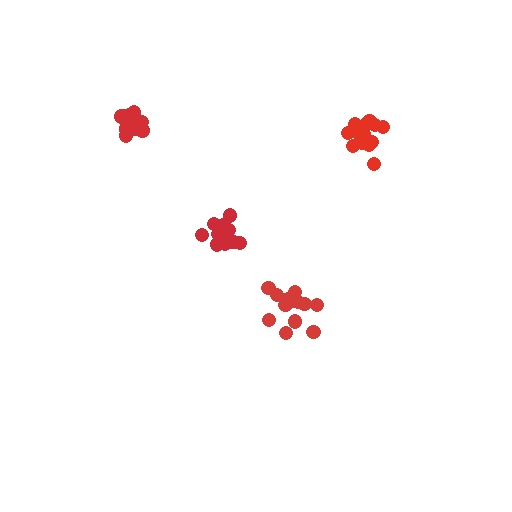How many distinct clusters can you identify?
There are 4 distinct clusters.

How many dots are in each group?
Group 1: 13 dots, Group 2: 15 dots, Group 3: 12 dots, Group 4: 15 dots (55 total).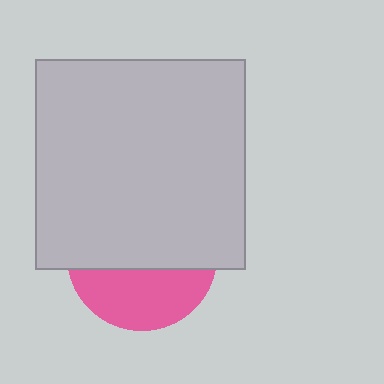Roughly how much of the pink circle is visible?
A small part of it is visible (roughly 39%).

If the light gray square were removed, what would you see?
You would see the complete pink circle.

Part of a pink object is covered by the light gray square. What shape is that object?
It is a circle.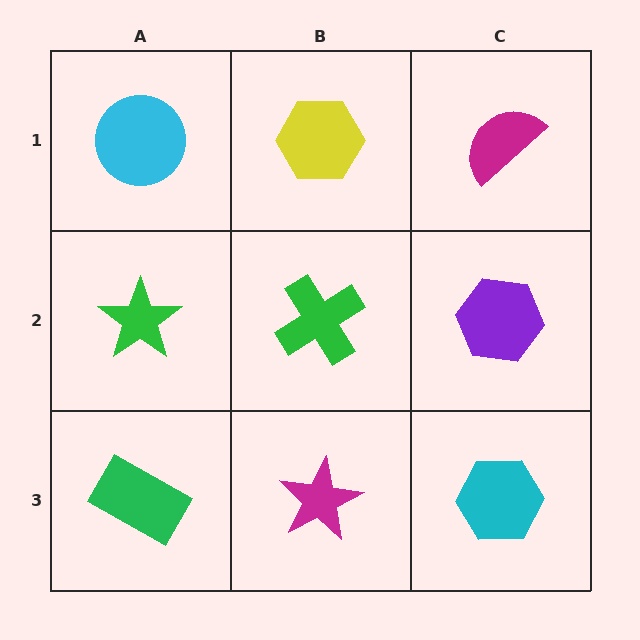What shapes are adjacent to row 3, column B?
A green cross (row 2, column B), a green rectangle (row 3, column A), a cyan hexagon (row 3, column C).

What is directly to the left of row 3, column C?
A magenta star.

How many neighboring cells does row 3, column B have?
3.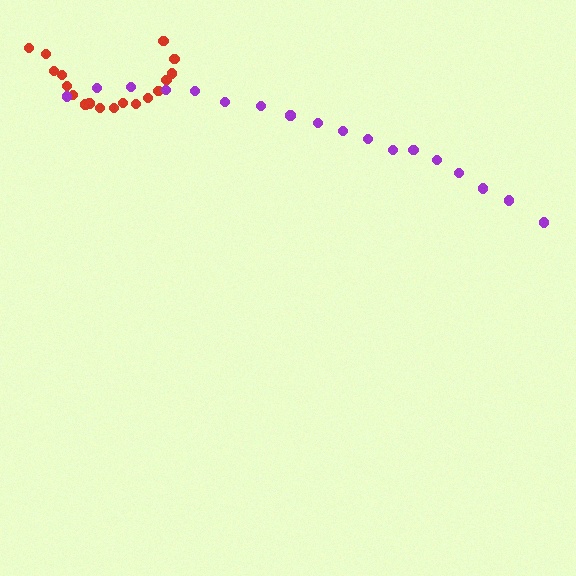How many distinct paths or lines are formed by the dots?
There are 2 distinct paths.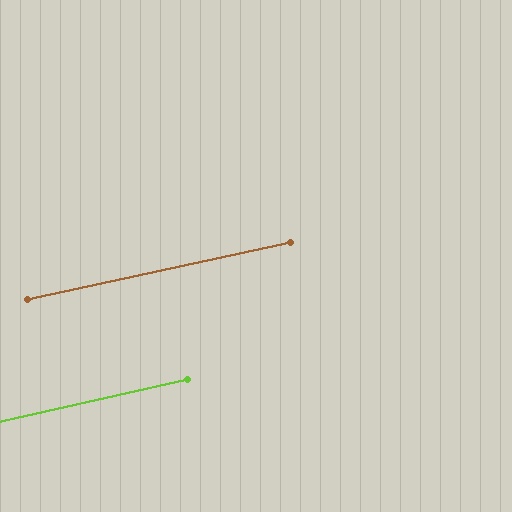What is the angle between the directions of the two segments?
Approximately 0 degrees.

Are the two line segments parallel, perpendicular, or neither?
Parallel — their directions differ by only 0.4°.